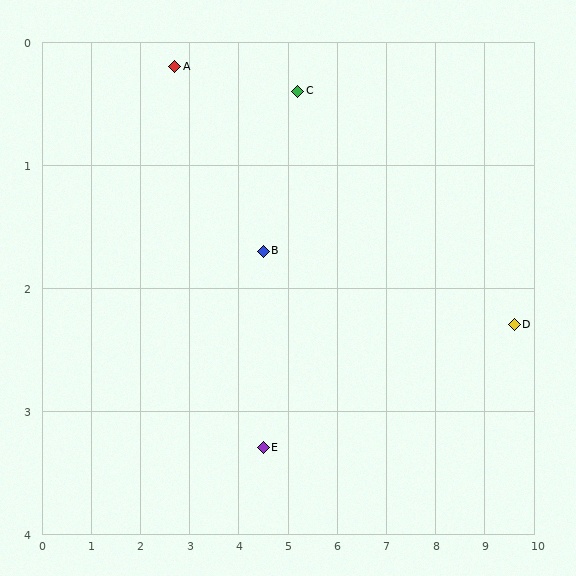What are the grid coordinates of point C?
Point C is at approximately (5.2, 0.4).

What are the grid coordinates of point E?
Point E is at approximately (4.5, 3.3).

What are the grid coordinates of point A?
Point A is at approximately (2.7, 0.2).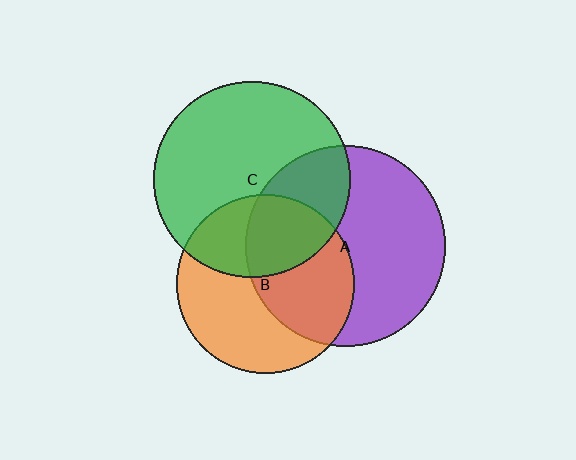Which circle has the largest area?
Circle A (purple).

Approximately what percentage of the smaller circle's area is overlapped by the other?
Approximately 35%.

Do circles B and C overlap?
Yes.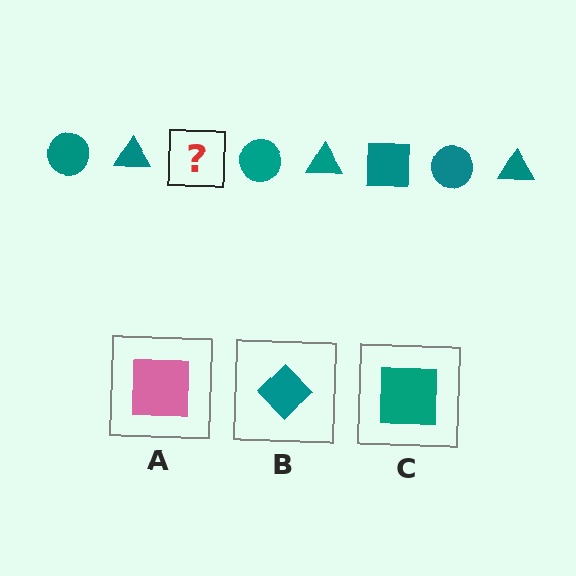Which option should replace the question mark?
Option C.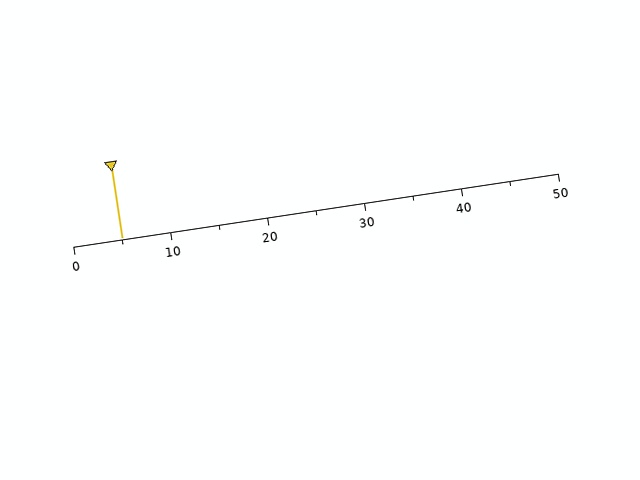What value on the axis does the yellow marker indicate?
The marker indicates approximately 5.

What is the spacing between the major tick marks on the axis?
The major ticks are spaced 10 apart.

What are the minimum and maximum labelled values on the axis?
The axis runs from 0 to 50.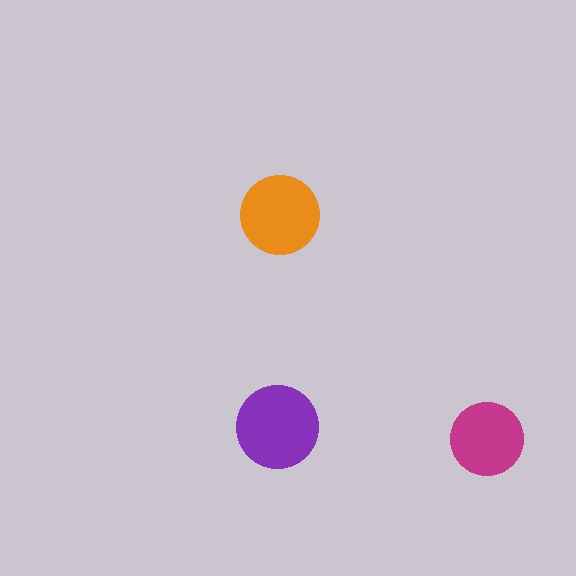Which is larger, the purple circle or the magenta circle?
The purple one.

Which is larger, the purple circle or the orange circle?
The purple one.